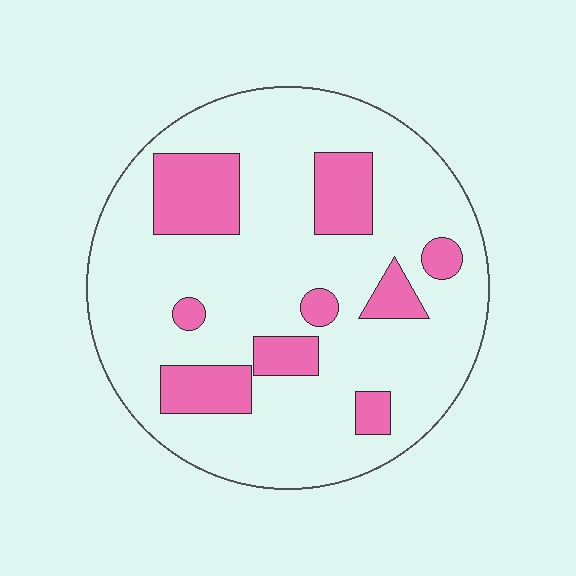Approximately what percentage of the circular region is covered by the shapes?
Approximately 20%.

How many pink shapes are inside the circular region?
9.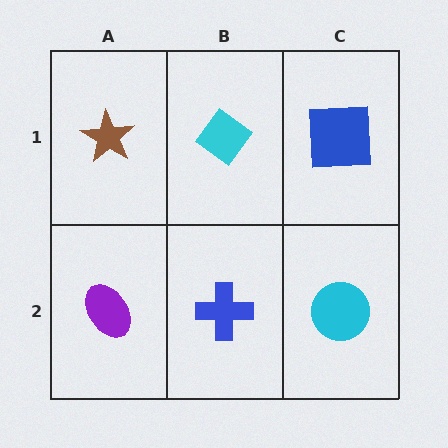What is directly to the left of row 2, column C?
A blue cross.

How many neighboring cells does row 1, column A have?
2.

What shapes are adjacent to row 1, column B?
A blue cross (row 2, column B), a brown star (row 1, column A), a blue square (row 1, column C).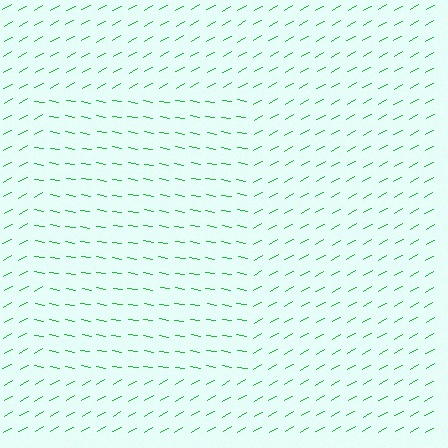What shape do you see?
I see a rectangle.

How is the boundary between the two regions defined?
The boundary is defined purely by a change in line orientation (approximately 39 degrees difference). All lines are the same color and thickness.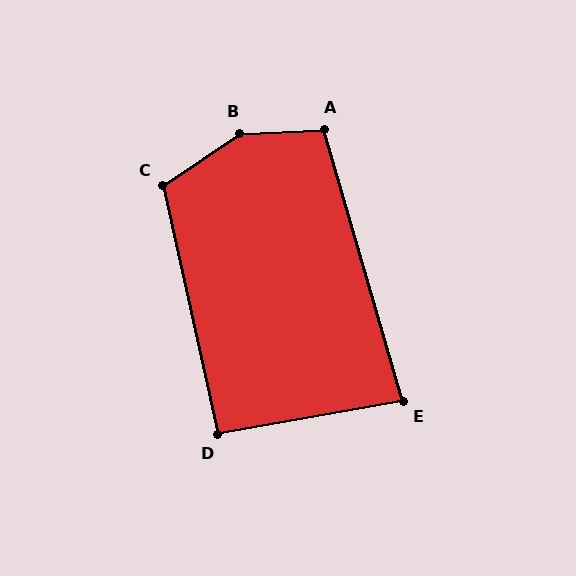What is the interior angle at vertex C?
Approximately 112 degrees (obtuse).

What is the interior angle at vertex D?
Approximately 93 degrees (approximately right).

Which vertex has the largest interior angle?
B, at approximately 148 degrees.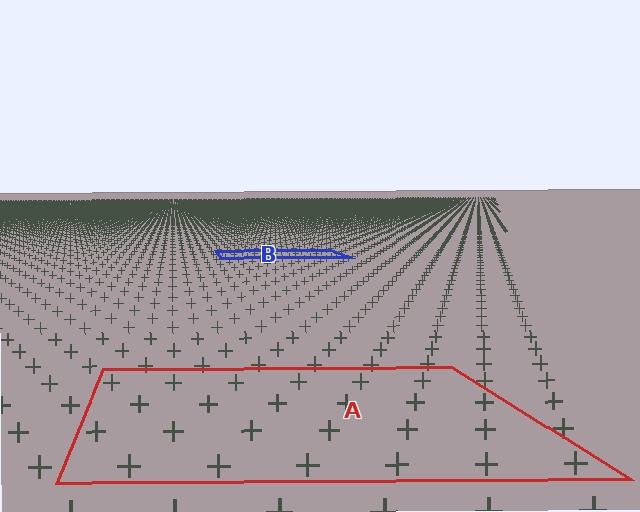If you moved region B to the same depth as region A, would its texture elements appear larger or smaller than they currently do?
They would appear larger. At a closer depth, the same texture elements are projected at a bigger on-screen size.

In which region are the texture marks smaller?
The texture marks are smaller in region B, because it is farther away.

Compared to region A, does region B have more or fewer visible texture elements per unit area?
Region B has more texture elements per unit area — they are packed more densely because it is farther away.